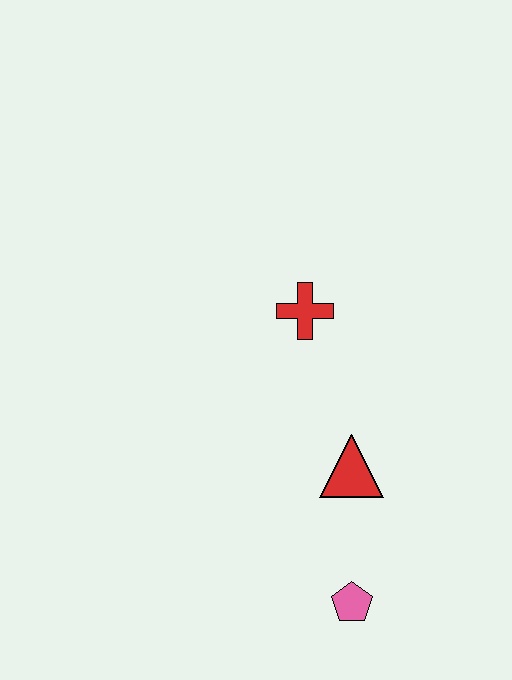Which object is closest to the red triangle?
The pink pentagon is closest to the red triangle.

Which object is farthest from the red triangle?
The red cross is farthest from the red triangle.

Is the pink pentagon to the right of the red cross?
Yes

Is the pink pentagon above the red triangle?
No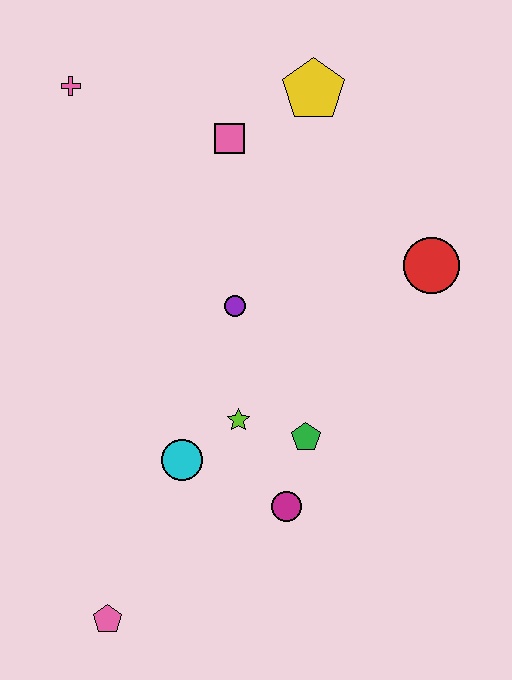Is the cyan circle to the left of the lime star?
Yes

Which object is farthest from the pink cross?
The pink pentagon is farthest from the pink cross.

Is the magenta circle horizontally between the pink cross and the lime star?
No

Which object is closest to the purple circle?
The lime star is closest to the purple circle.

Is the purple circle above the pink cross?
No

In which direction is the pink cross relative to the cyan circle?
The pink cross is above the cyan circle.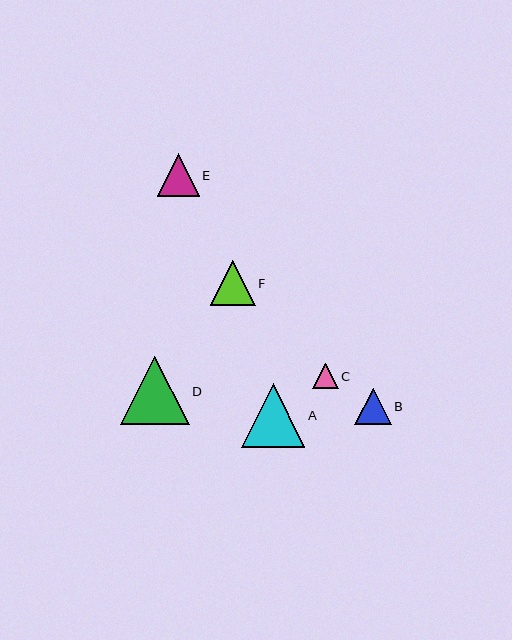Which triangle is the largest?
Triangle D is the largest with a size of approximately 68 pixels.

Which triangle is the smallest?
Triangle C is the smallest with a size of approximately 25 pixels.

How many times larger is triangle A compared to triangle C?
Triangle A is approximately 2.5 times the size of triangle C.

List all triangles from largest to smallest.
From largest to smallest: D, A, F, E, B, C.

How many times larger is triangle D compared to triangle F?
Triangle D is approximately 1.5 times the size of triangle F.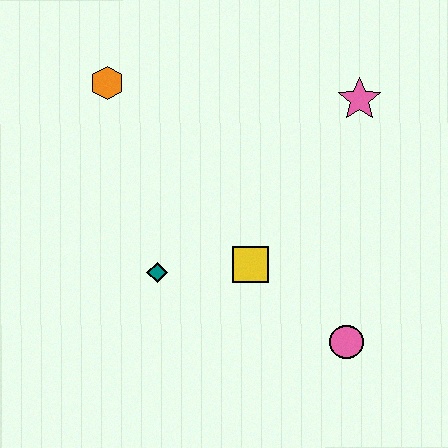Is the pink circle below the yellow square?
Yes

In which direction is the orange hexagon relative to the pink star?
The orange hexagon is to the left of the pink star.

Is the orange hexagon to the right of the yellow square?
No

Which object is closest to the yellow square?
The teal diamond is closest to the yellow square.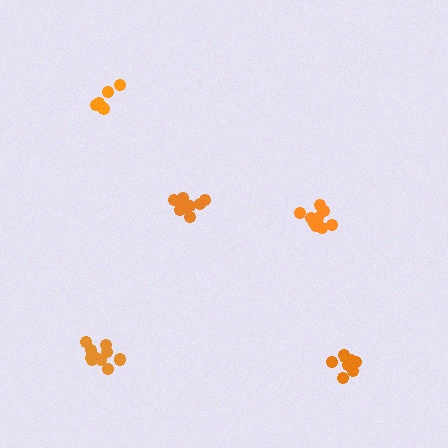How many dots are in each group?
Group 1: 10 dots, Group 2: 11 dots, Group 3: 6 dots, Group 4: 9 dots, Group 5: 8 dots (44 total).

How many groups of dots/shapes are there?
There are 5 groups.